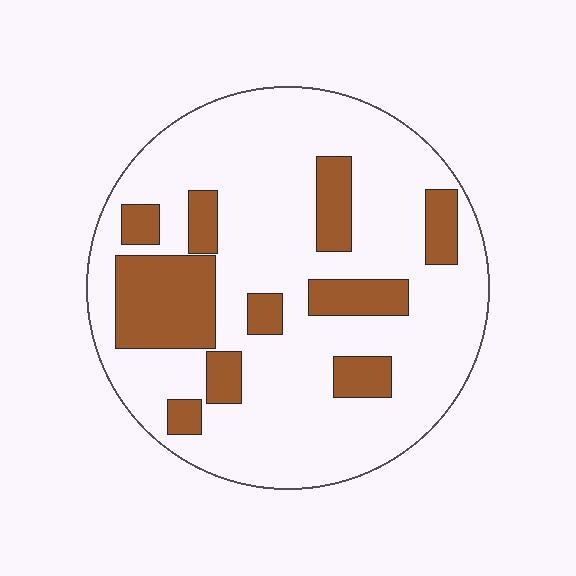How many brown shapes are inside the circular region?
10.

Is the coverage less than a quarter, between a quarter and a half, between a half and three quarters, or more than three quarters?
Less than a quarter.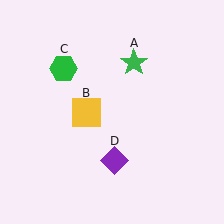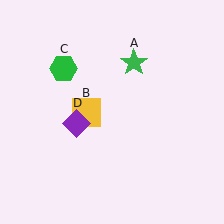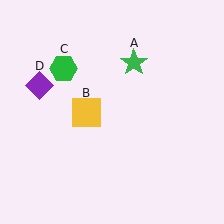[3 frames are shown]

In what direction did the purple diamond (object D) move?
The purple diamond (object D) moved up and to the left.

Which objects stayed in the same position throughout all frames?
Green star (object A) and yellow square (object B) and green hexagon (object C) remained stationary.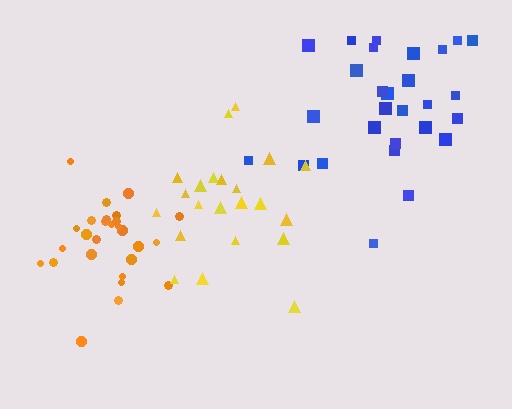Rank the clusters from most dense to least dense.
orange, blue, yellow.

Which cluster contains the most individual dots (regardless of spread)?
Blue (28).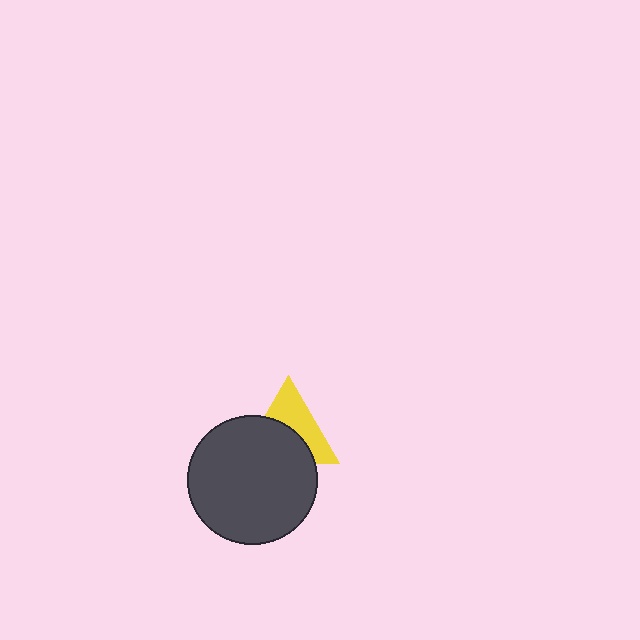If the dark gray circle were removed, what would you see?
You would see the complete yellow triangle.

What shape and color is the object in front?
The object in front is a dark gray circle.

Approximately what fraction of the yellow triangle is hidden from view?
Roughly 51% of the yellow triangle is hidden behind the dark gray circle.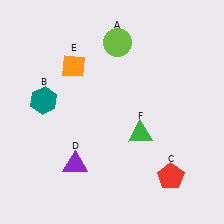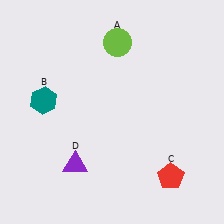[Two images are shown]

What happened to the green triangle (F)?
The green triangle (F) was removed in Image 2. It was in the bottom-right area of Image 1.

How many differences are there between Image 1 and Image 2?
There are 2 differences between the two images.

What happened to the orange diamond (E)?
The orange diamond (E) was removed in Image 2. It was in the top-left area of Image 1.